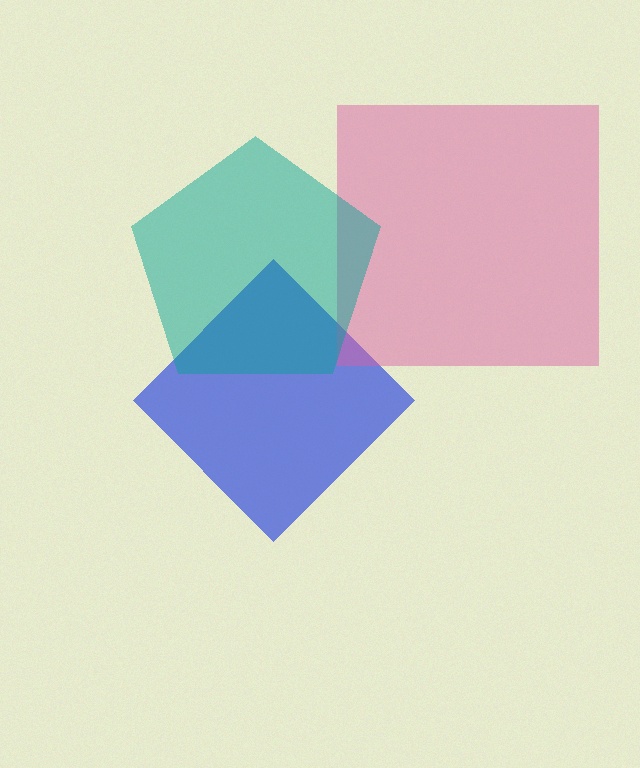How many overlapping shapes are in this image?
There are 3 overlapping shapes in the image.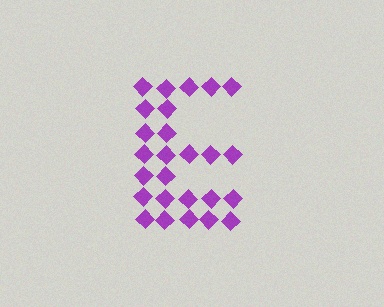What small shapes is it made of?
It is made of small diamonds.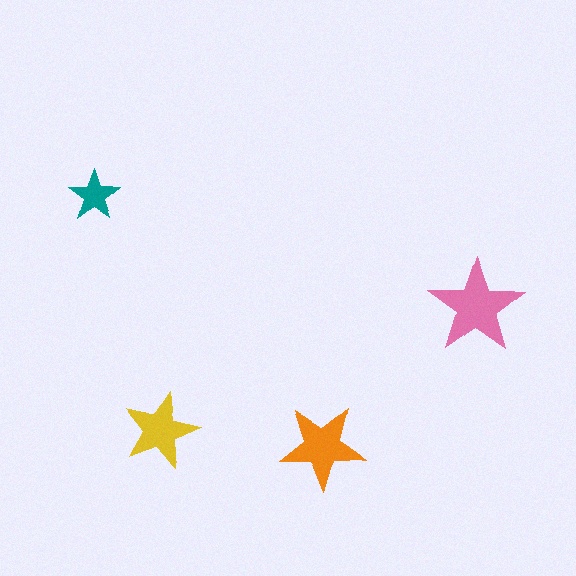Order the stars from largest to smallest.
the pink one, the orange one, the yellow one, the teal one.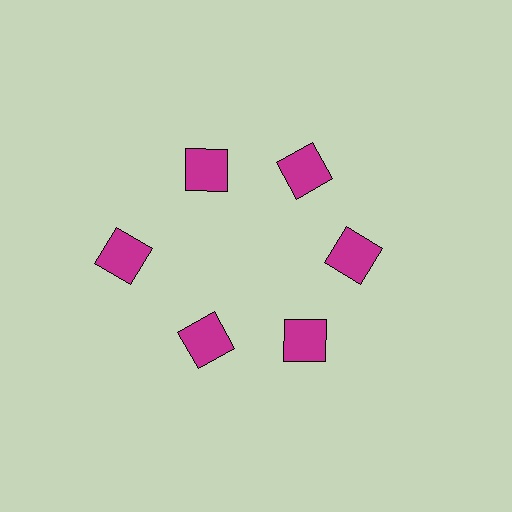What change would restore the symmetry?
The symmetry would be restored by moving it inward, back onto the ring so that all 6 squares sit at equal angles and equal distance from the center.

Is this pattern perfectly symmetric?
No. The 6 magenta squares are arranged in a ring, but one element near the 9 o'clock position is pushed outward from the center, breaking the 6-fold rotational symmetry.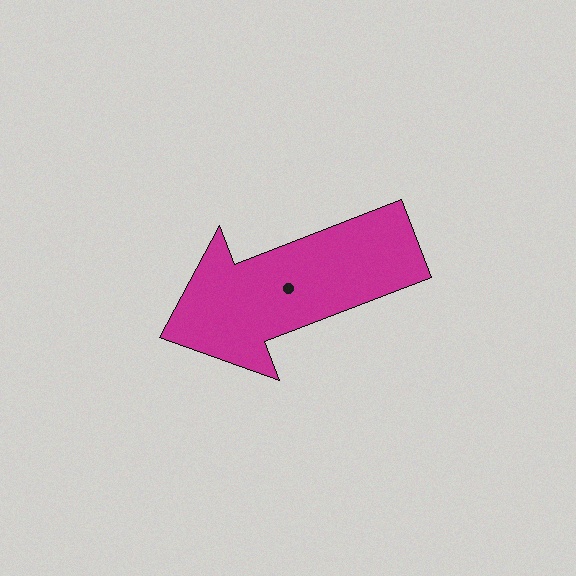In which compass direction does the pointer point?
West.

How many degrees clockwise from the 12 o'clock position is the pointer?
Approximately 249 degrees.